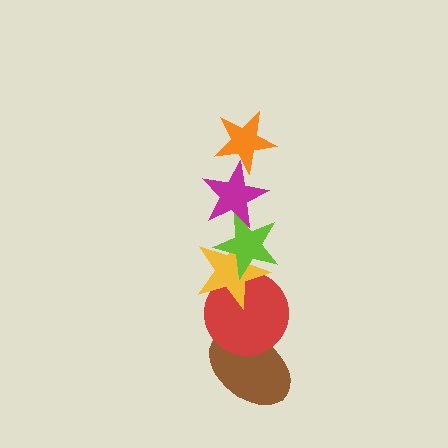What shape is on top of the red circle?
The yellow star is on top of the red circle.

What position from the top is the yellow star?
The yellow star is 4th from the top.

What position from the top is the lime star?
The lime star is 3rd from the top.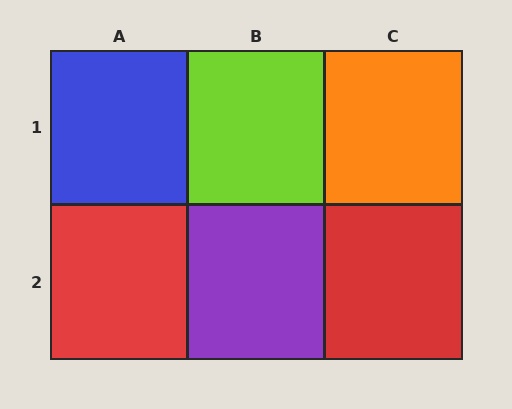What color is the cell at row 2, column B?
Purple.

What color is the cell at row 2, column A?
Red.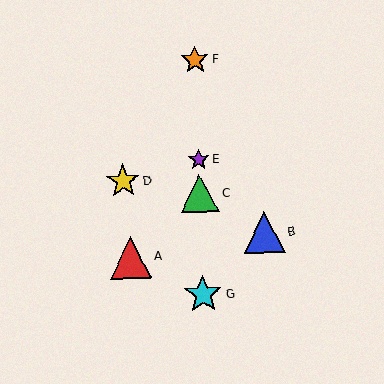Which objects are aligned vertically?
Objects C, E, F, G are aligned vertically.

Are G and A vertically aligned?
No, G is at x≈203 and A is at x≈130.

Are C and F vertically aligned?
Yes, both are at x≈200.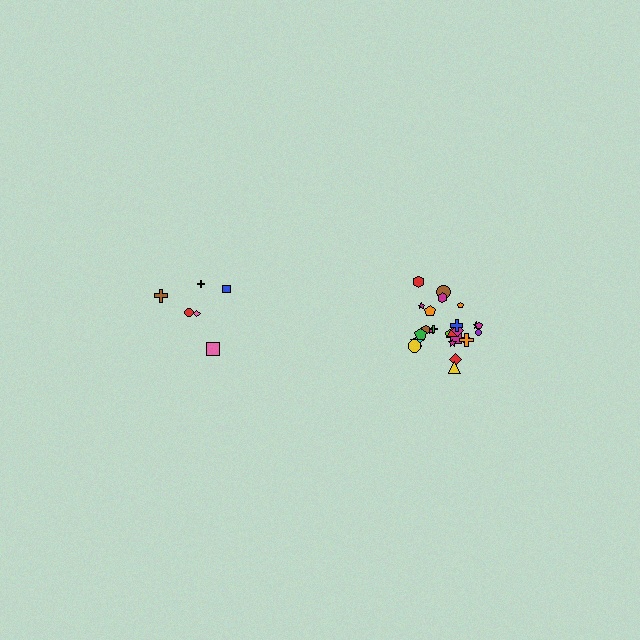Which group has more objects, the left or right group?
The right group.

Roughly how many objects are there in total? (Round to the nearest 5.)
Roughly 30 objects in total.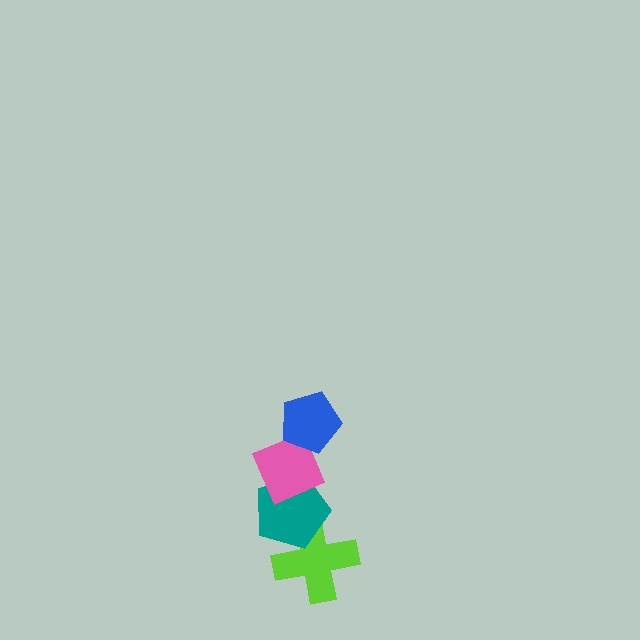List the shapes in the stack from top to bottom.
From top to bottom: the blue pentagon, the pink diamond, the teal pentagon, the lime cross.